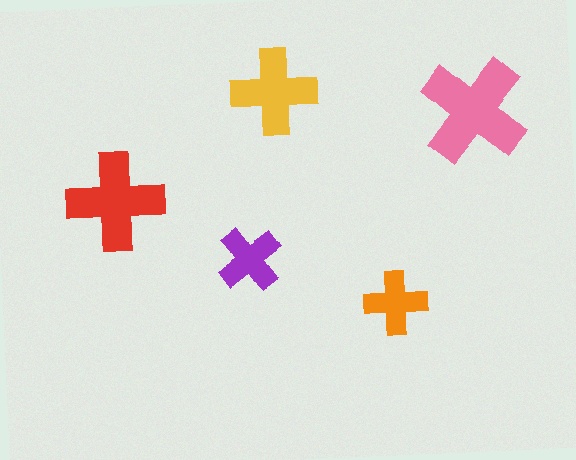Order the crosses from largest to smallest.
the pink one, the red one, the yellow one, the purple one, the orange one.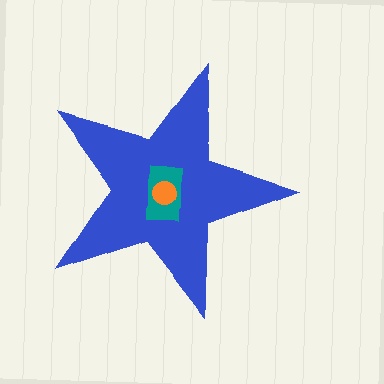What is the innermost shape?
The orange circle.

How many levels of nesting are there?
3.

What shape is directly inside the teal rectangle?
The orange circle.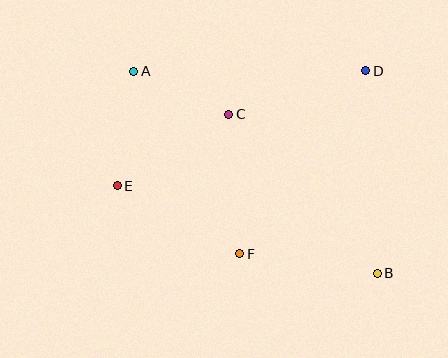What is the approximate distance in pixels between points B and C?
The distance between B and C is approximately 218 pixels.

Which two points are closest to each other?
Points A and C are closest to each other.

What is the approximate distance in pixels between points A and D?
The distance between A and D is approximately 232 pixels.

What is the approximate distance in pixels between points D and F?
The distance between D and F is approximately 222 pixels.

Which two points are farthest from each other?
Points A and B are farthest from each other.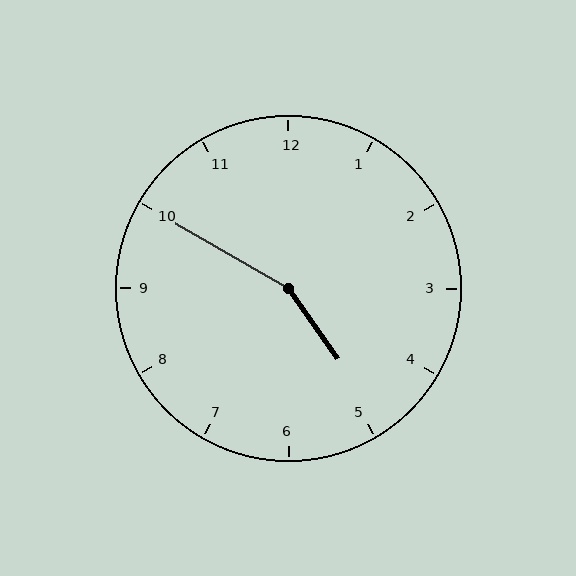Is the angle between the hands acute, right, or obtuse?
It is obtuse.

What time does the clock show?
4:50.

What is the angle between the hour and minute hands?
Approximately 155 degrees.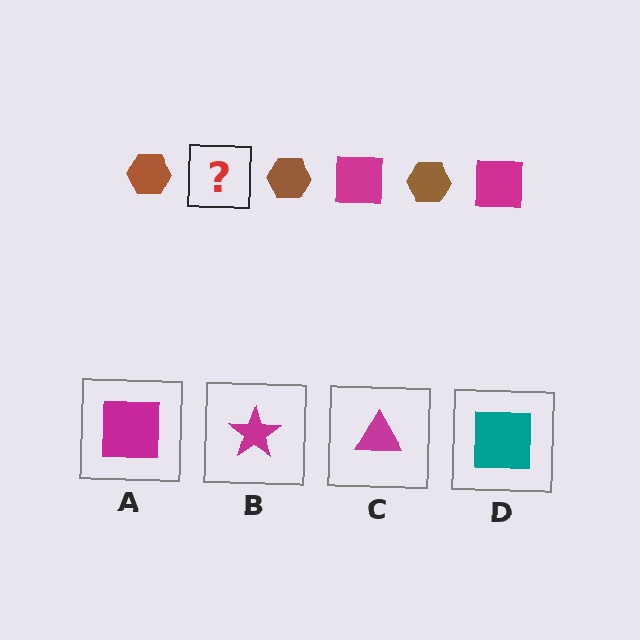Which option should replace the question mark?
Option A.